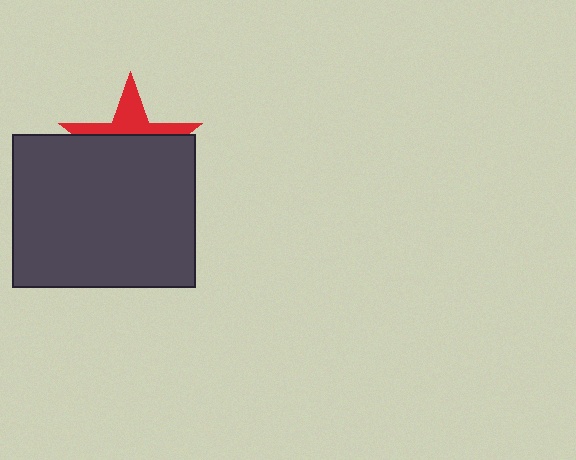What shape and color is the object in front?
The object in front is a dark gray rectangle.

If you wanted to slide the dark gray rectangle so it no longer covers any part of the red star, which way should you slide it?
Slide it down — that is the most direct way to separate the two shapes.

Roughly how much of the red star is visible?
A small part of it is visible (roughly 34%).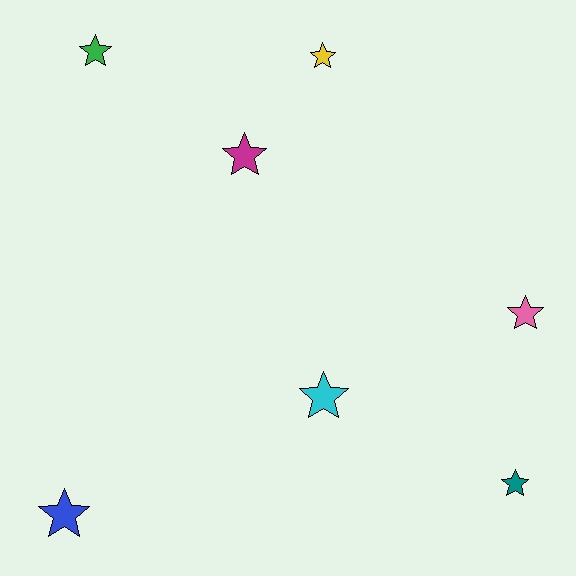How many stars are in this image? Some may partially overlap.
There are 7 stars.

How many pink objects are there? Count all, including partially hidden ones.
There is 1 pink object.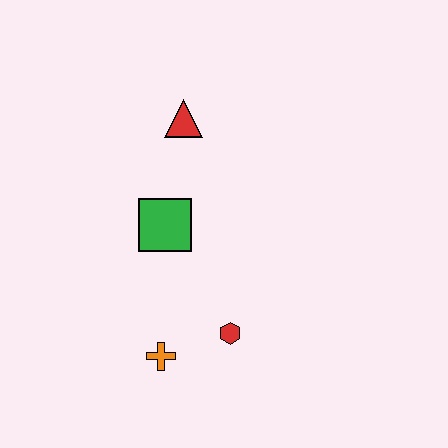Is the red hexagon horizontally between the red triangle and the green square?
No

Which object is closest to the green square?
The red triangle is closest to the green square.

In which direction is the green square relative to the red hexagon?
The green square is above the red hexagon.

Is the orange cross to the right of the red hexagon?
No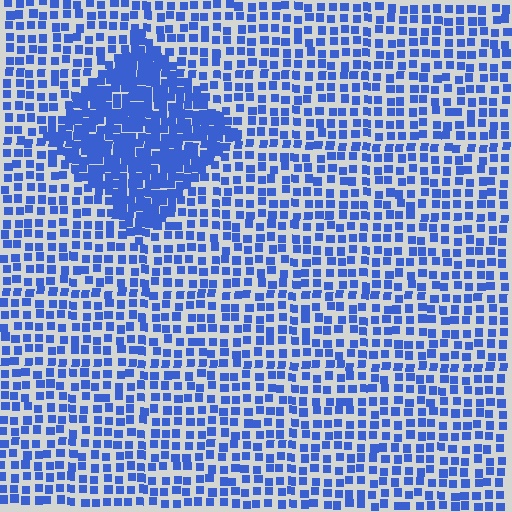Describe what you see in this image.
The image contains small blue elements arranged at two different densities. A diamond-shaped region is visible where the elements are more densely packed than the surrounding area.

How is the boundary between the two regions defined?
The boundary is defined by a change in element density (approximately 2.1x ratio). All elements are the same color, size, and shape.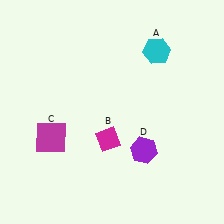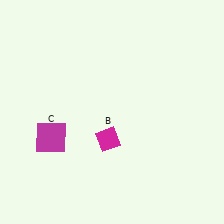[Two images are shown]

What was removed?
The cyan hexagon (A), the purple hexagon (D) were removed in Image 2.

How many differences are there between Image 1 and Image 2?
There are 2 differences between the two images.